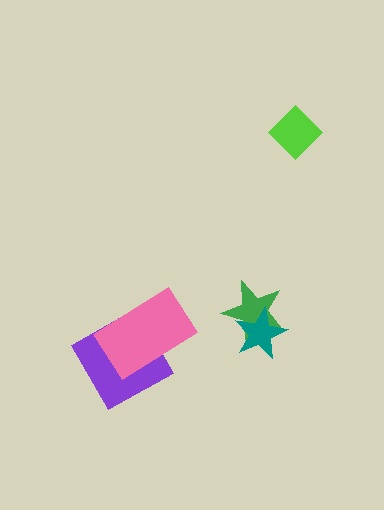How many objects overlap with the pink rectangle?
1 object overlaps with the pink rectangle.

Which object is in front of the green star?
The teal star is in front of the green star.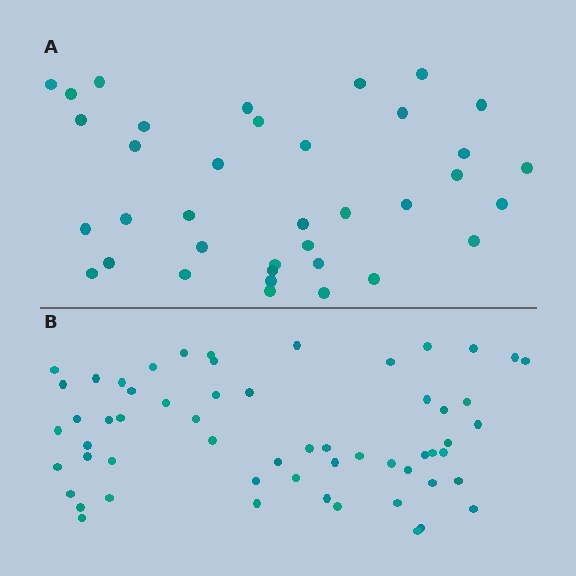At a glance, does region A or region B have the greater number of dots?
Region B (the bottom region) has more dots.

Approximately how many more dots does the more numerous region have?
Region B has approximately 20 more dots than region A.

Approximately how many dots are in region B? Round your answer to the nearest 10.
About 60 dots. (The exact count is 58, which rounds to 60.)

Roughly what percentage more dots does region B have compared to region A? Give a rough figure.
About 55% more.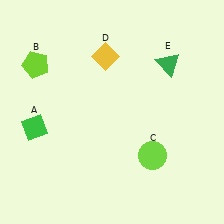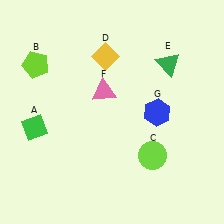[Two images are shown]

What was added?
A pink triangle (F), a blue hexagon (G) were added in Image 2.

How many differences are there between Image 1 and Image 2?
There are 2 differences between the two images.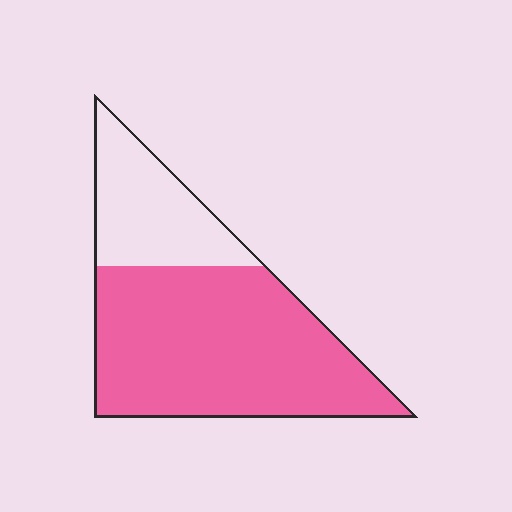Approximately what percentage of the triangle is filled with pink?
Approximately 70%.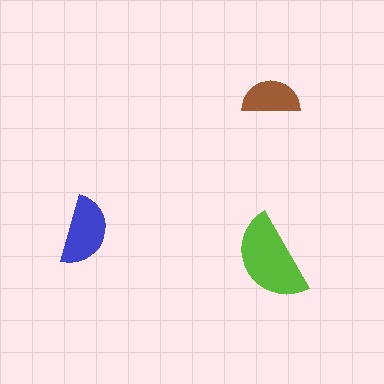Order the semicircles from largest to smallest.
the lime one, the blue one, the brown one.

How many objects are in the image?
There are 3 objects in the image.